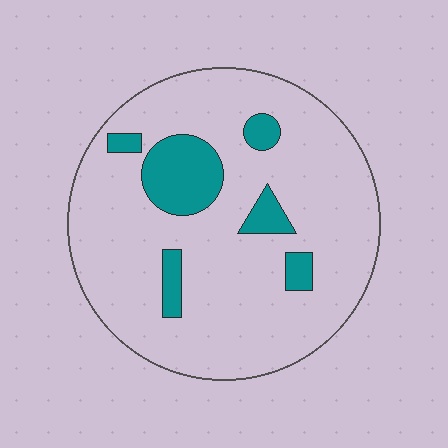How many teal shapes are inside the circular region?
6.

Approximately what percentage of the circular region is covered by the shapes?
Approximately 15%.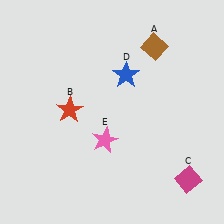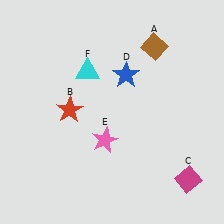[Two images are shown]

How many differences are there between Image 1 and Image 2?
There is 1 difference between the two images.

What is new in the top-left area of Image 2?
A cyan triangle (F) was added in the top-left area of Image 2.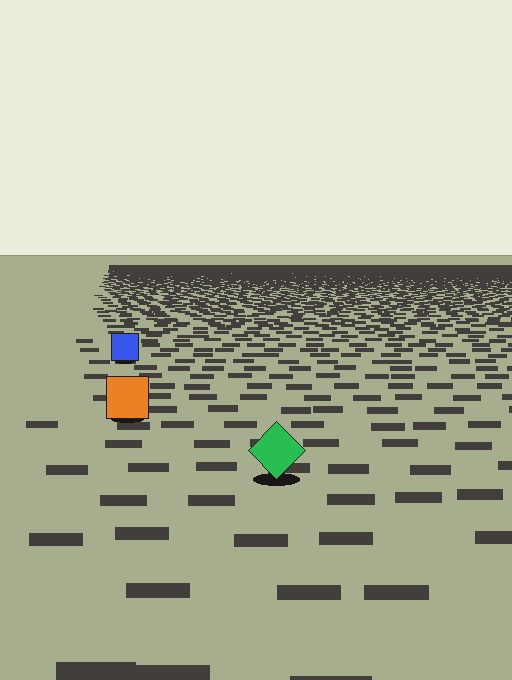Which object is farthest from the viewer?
The blue square is farthest from the viewer. It appears smaller and the ground texture around it is denser.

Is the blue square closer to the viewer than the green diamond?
No. The green diamond is closer — you can tell from the texture gradient: the ground texture is coarser near it.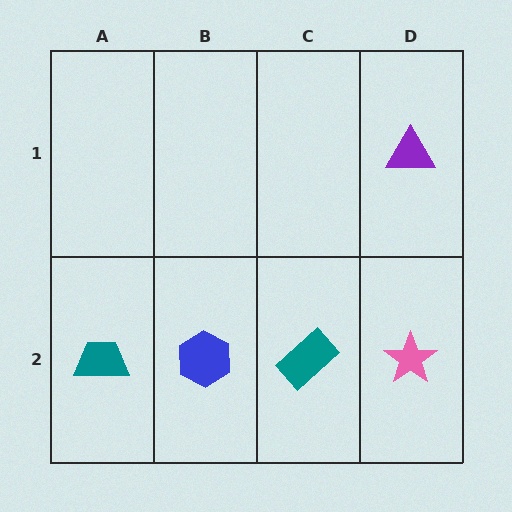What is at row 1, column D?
A purple triangle.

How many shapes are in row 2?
4 shapes.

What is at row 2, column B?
A blue hexagon.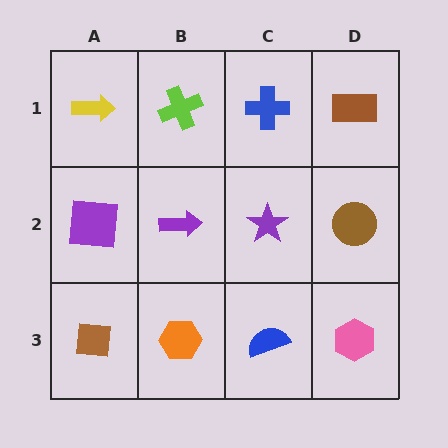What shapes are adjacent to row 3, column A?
A purple square (row 2, column A), an orange hexagon (row 3, column B).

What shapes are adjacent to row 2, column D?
A brown rectangle (row 1, column D), a pink hexagon (row 3, column D), a purple star (row 2, column C).